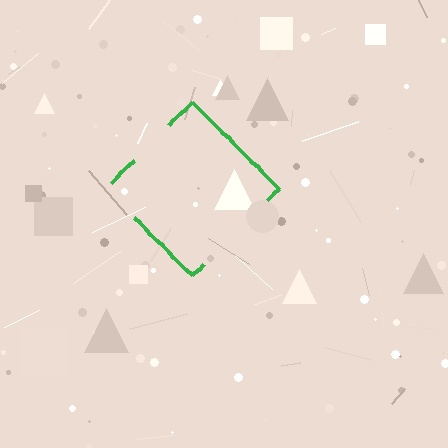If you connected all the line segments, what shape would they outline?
They would outline a diamond.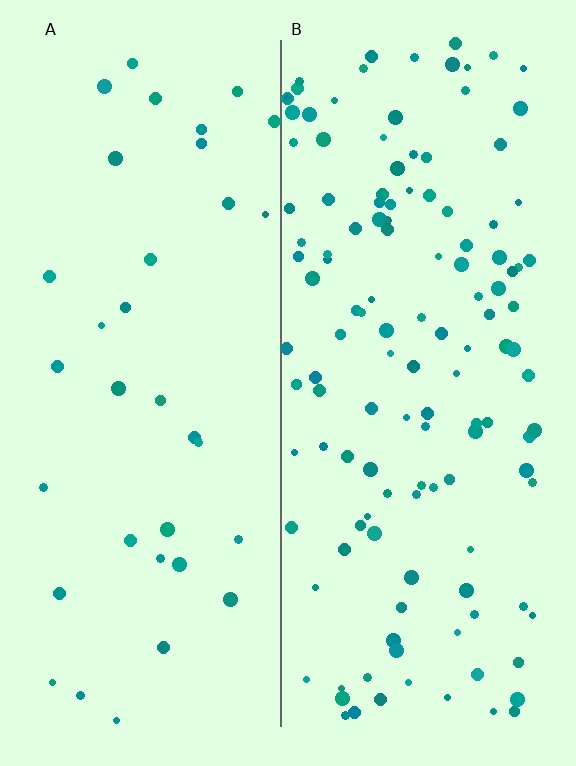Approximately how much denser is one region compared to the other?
Approximately 3.7× — region B over region A.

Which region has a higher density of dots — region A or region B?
B (the right).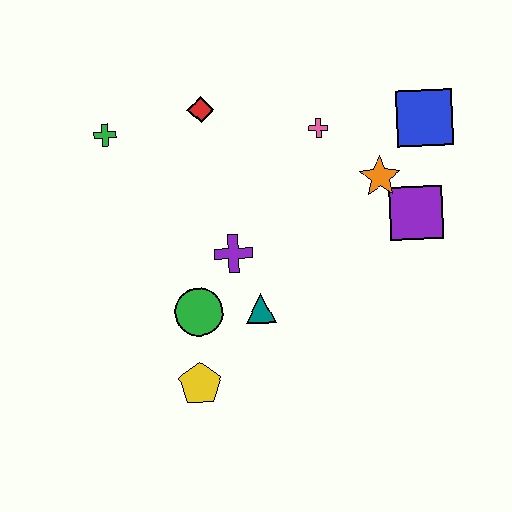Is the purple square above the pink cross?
No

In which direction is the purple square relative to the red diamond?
The purple square is to the right of the red diamond.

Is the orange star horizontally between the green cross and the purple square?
Yes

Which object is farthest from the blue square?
The yellow pentagon is farthest from the blue square.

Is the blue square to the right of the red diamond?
Yes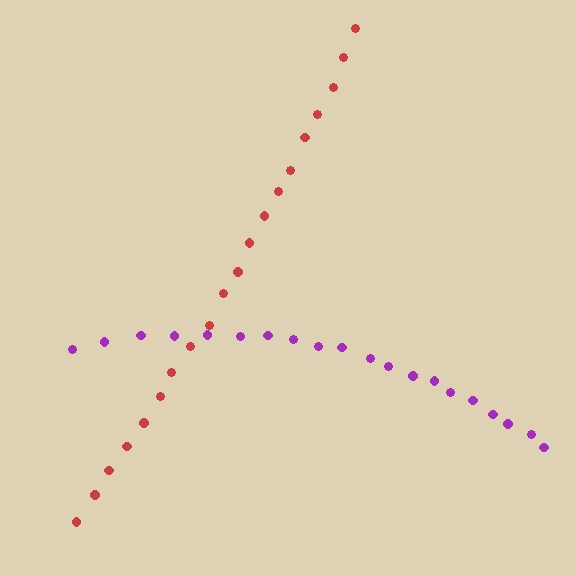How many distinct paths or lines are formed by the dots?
There are 2 distinct paths.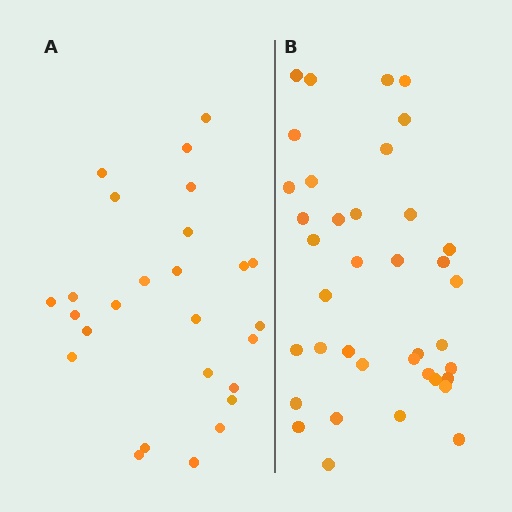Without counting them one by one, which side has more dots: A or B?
Region B (the right region) has more dots.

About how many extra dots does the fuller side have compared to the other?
Region B has roughly 12 or so more dots than region A.